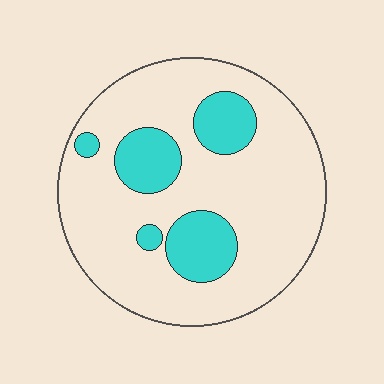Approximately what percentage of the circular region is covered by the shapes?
Approximately 20%.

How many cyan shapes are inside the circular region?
5.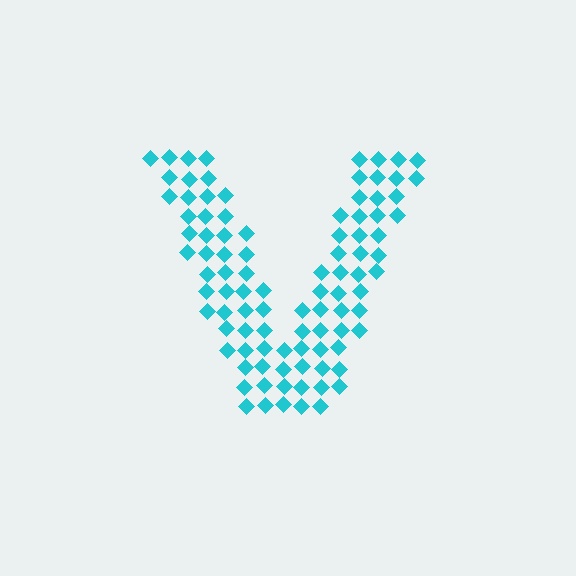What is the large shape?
The large shape is the letter V.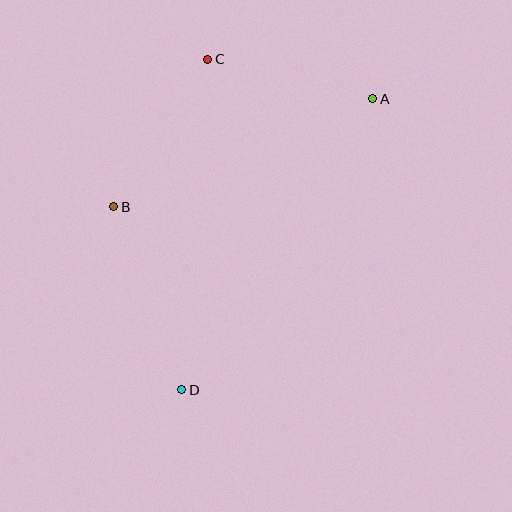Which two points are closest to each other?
Points A and C are closest to each other.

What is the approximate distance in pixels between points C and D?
The distance between C and D is approximately 332 pixels.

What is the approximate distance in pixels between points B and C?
The distance between B and C is approximately 176 pixels.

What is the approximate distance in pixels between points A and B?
The distance between A and B is approximately 281 pixels.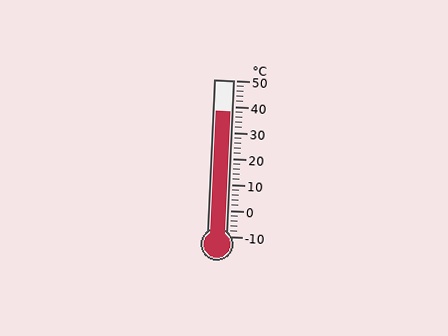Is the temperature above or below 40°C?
The temperature is below 40°C.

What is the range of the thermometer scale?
The thermometer scale ranges from -10°C to 50°C.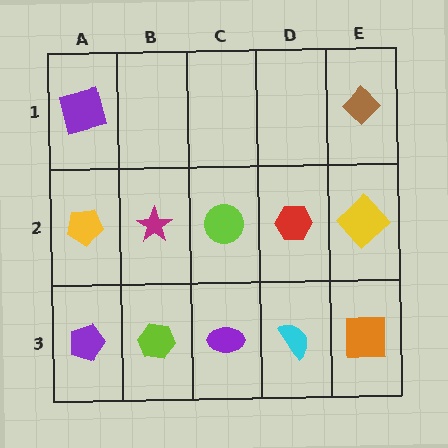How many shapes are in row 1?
2 shapes.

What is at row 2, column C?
A lime circle.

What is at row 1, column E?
A brown diamond.